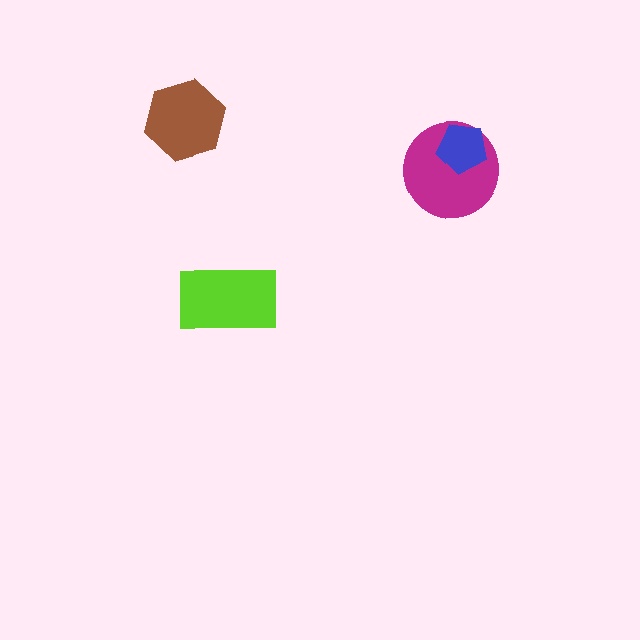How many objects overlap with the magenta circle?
1 object overlaps with the magenta circle.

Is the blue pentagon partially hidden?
No, no other shape covers it.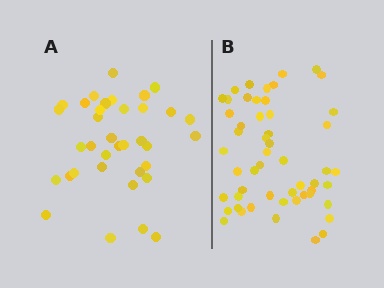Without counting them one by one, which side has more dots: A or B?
Region B (the right region) has more dots.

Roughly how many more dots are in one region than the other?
Region B has approximately 15 more dots than region A.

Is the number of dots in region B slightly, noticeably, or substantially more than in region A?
Region B has substantially more. The ratio is roughly 1.5 to 1.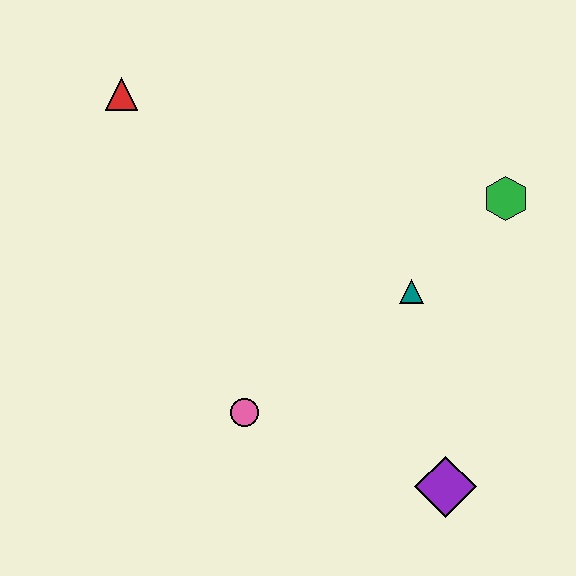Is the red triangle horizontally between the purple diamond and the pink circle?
No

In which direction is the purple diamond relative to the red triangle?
The purple diamond is below the red triangle.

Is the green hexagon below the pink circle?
No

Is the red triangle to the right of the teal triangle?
No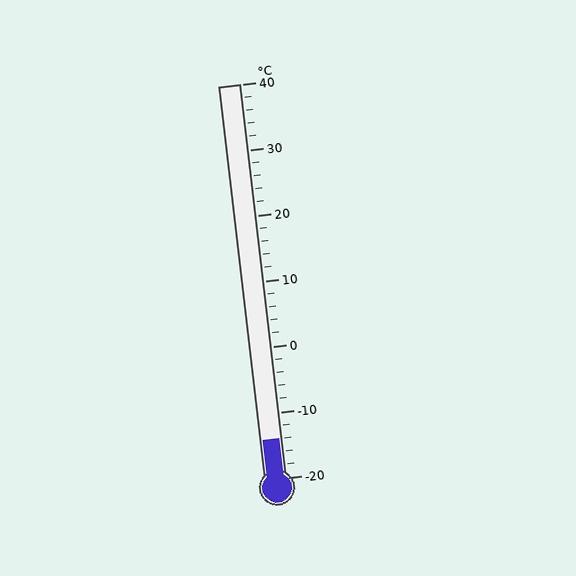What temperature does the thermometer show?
The thermometer shows approximately -14°C.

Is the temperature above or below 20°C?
The temperature is below 20°C.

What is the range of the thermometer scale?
The thermometer scale ranges from -20°C to 40°C.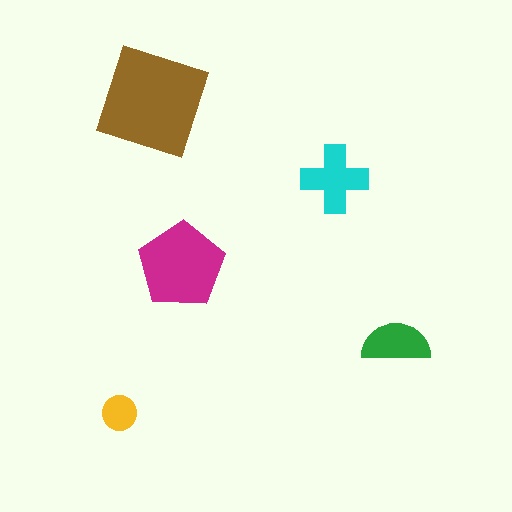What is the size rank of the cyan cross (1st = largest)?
3rd.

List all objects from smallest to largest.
The yellow circle, the green semicircle, the cyan cross, the magenta pentagon, the brown diamond.